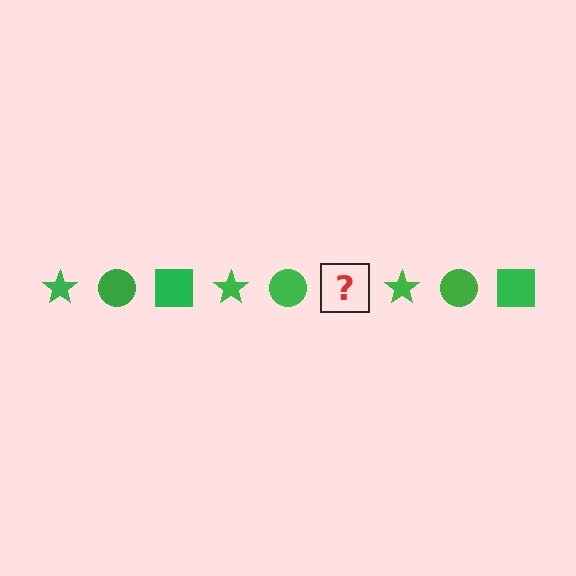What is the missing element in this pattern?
The missing element is a green square.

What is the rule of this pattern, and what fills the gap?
The rule is that the pattern cycles through star, circle, square shapes in green. The gap should be filled with a green square.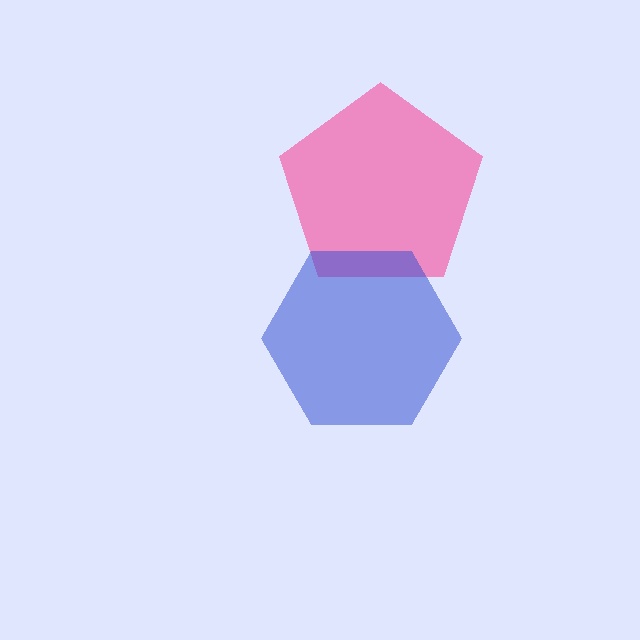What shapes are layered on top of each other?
The layered shapes are: a pink pentagon, a blue hexagon.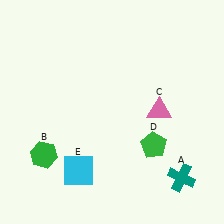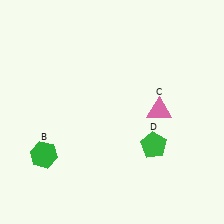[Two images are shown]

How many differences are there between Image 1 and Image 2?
There are 2 differences between the two images.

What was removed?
The cyan square (E), the teal cross (A) were removed in Image 2.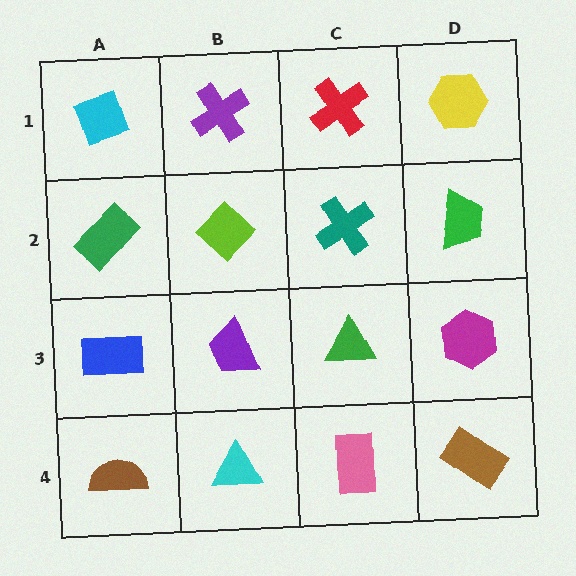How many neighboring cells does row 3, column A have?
3.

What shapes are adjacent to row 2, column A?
A cyan diamond (row 1, column A), a blue rectangle (row 3, column A), a lime diamond (row 2, column B).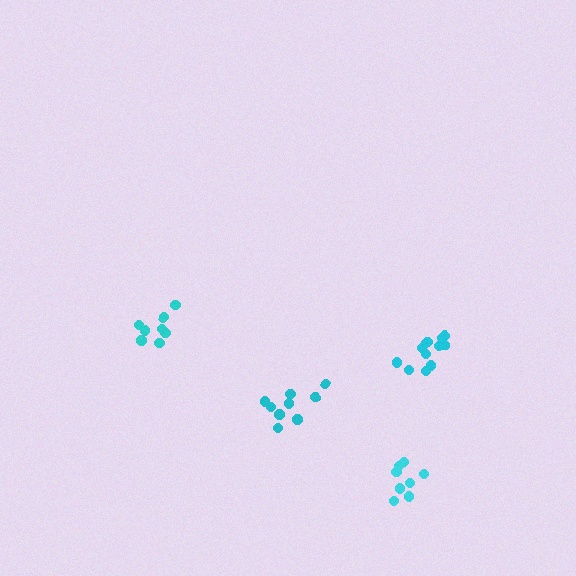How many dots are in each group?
Group 1: 8 dots, Group 2: 9 dots, Group 3: 8 dots, Group 4: 12 dots (37 total).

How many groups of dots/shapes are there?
There are 4 groups.